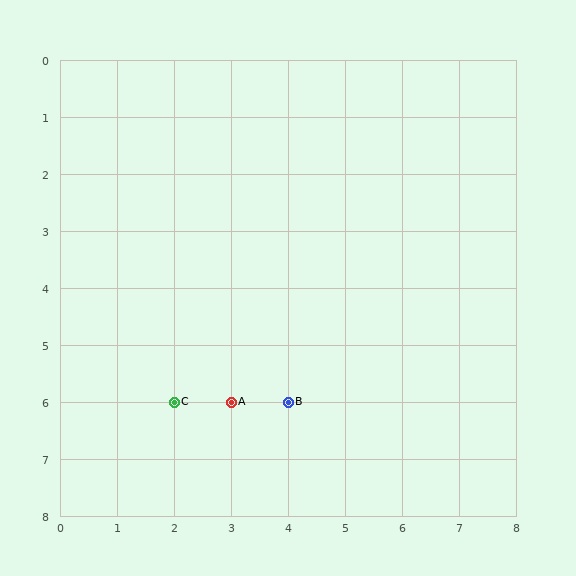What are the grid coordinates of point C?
Point C is at grid coordinates (2, 6).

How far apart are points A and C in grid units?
Points A and C are 1 column apart.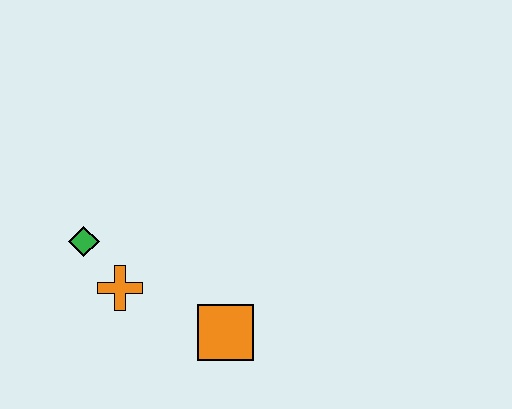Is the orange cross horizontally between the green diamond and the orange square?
Yes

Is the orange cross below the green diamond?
Yes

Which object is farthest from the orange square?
The green diamond is farthest from the orange square.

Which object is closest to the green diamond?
The orange cross is closest to the green diamond.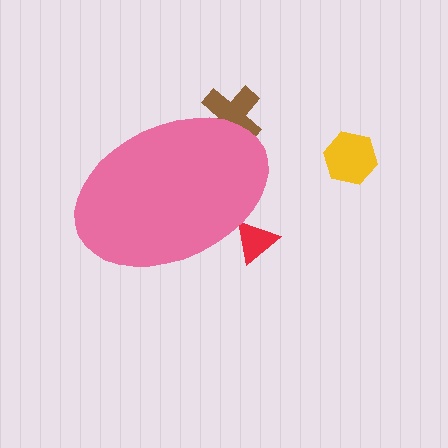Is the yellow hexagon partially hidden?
No, the yellow hexagon is fully visible.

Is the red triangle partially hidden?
Yes, the red triangle is partially hidden behind the pink ellipse.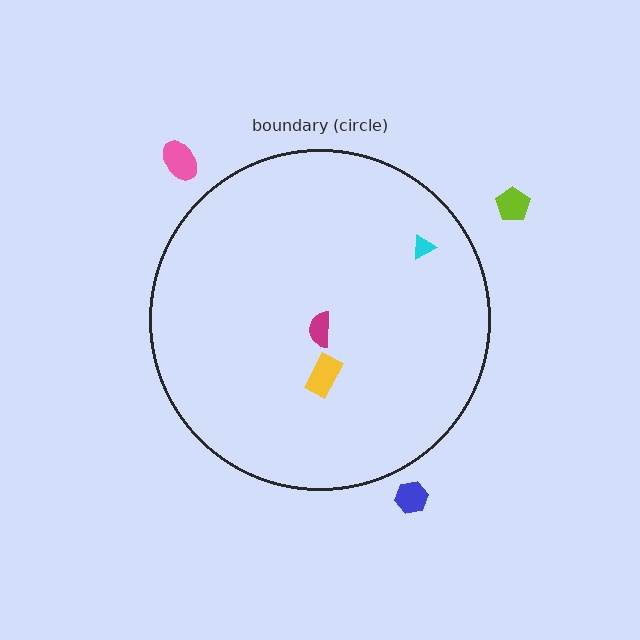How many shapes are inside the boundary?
3 inside, 3 outside.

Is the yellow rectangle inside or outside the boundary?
Inside.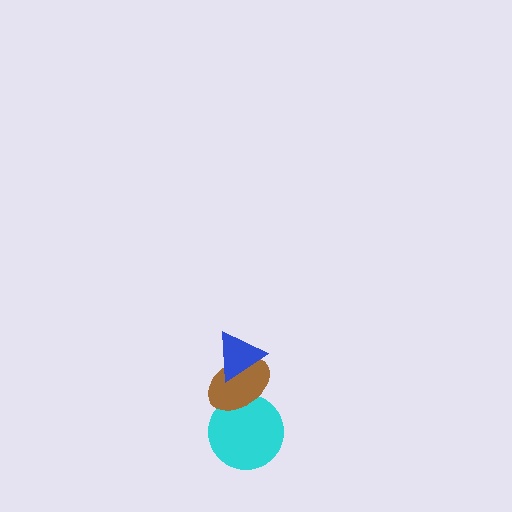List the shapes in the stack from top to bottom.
From top to bottom: the blue triangle, the brown ellipse, the cyan circle.